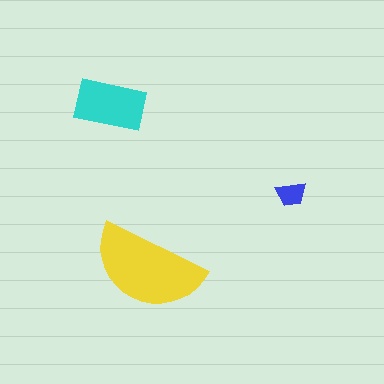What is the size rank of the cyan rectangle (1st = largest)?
2nd.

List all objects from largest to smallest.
The yellow semicircle, the cyan rectangle, the blue trapezoid.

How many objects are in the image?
There are 3 objects in the image.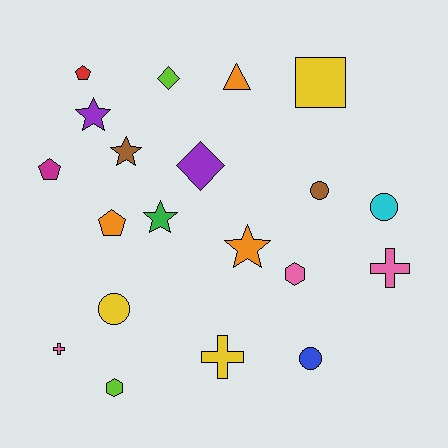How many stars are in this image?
There are 4 stars.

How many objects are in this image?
There are 20 objects.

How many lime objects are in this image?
There are 2 lime objects.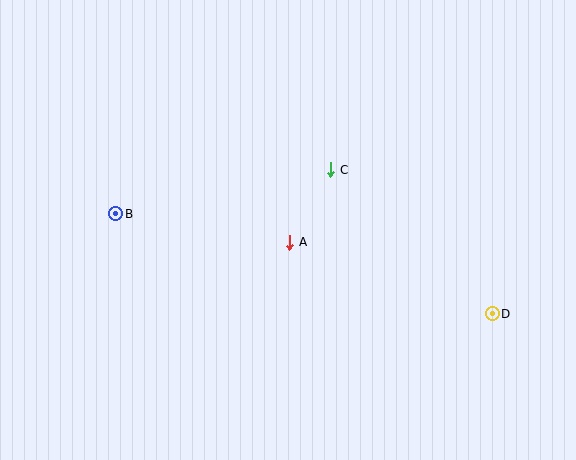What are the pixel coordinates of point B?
Point B is at (116, 214).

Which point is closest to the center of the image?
Point A at (290, 242) is closest to the center.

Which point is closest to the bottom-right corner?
Point D is closest to the bottom-right corner.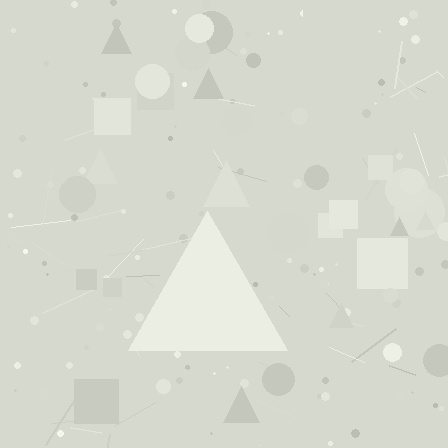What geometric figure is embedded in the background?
A triangle is embedded in the background.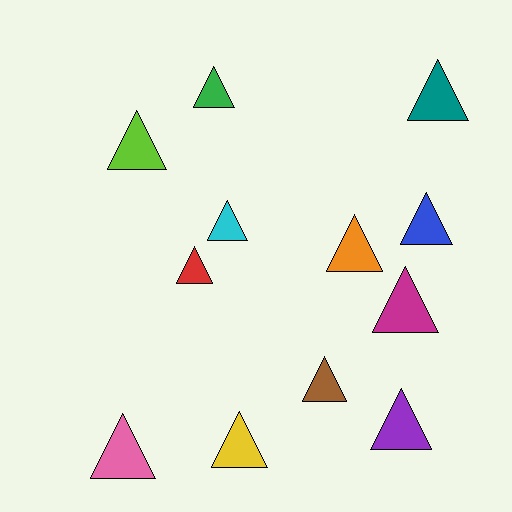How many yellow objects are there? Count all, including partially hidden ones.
There is 1 yellow object.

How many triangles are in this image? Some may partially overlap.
There are 12 triangles.